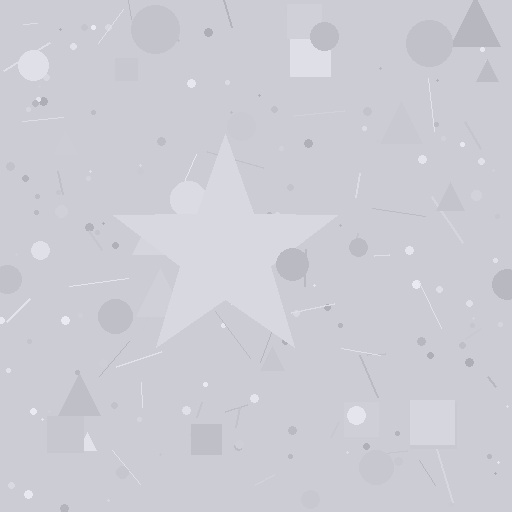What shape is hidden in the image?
A star is hidden in the image.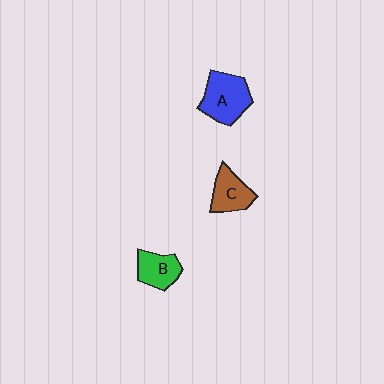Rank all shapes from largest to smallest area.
From largest to smallest: A (blue), C (brown), B (green).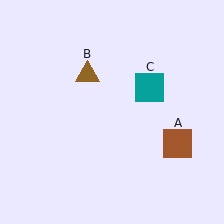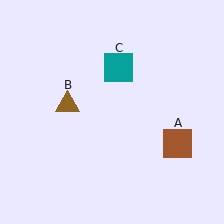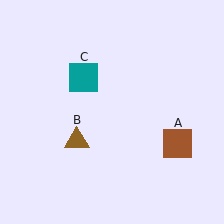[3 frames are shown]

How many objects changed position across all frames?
2 objects changed position: brown triangle (object B), teal square (object C).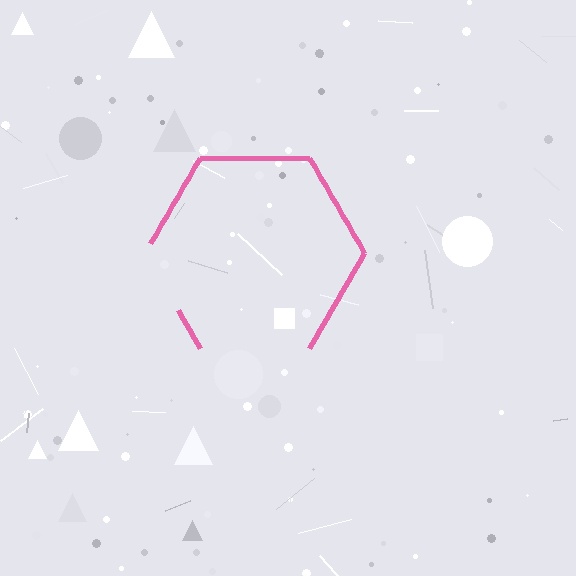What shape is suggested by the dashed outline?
The dashed outline suggests a hexagon.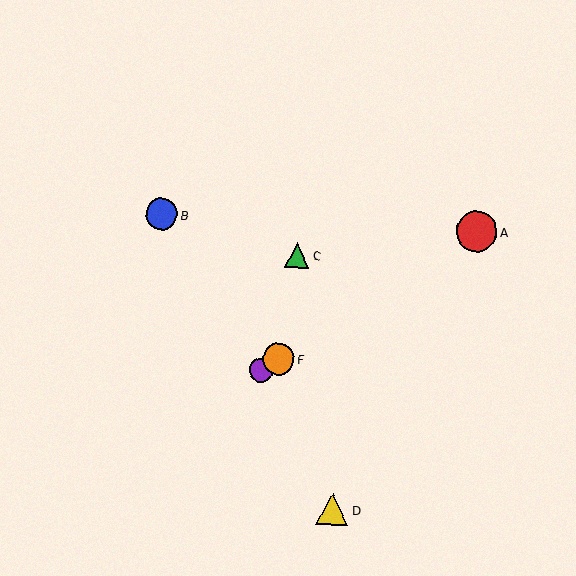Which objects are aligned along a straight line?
Objects A, E, F are aligned along a straight line.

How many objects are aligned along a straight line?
3 objects (A, E, F) are aligned along a straight line.